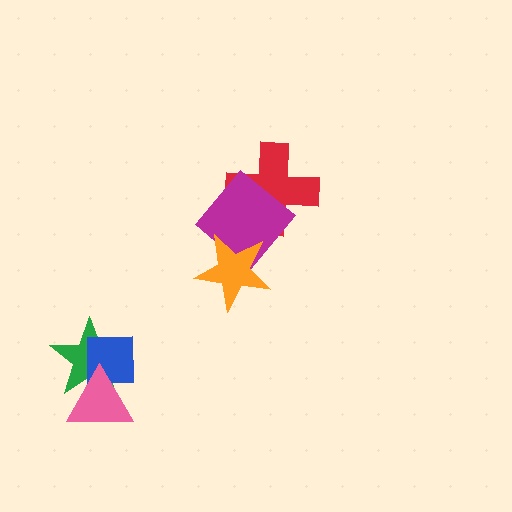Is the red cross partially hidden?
Yes, it is partially covered by another shape.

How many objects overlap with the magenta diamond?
2 objects overlap with the magenta diamond.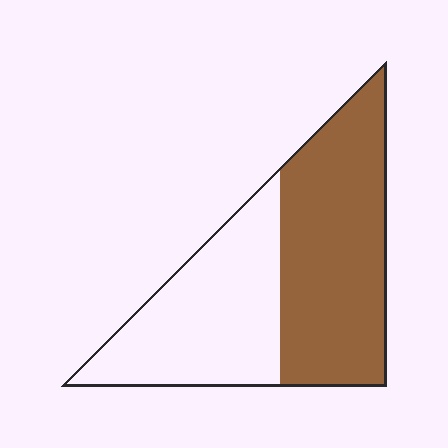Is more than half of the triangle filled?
Yes.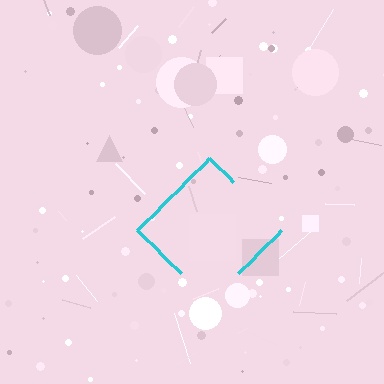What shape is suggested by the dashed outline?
The dashed outline suggests a diamond.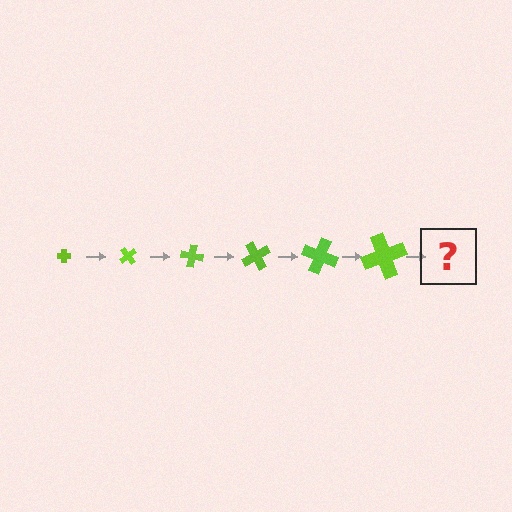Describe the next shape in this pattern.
It should be a cross, larger than the previous one and rotated 300 degrees from the start.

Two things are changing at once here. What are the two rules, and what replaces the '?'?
The two rules are that the cross grows larger each step and it rotates 50 degrees each step. The '?' should be a cross, larger than the previous one and rotated 300 degrees from the start.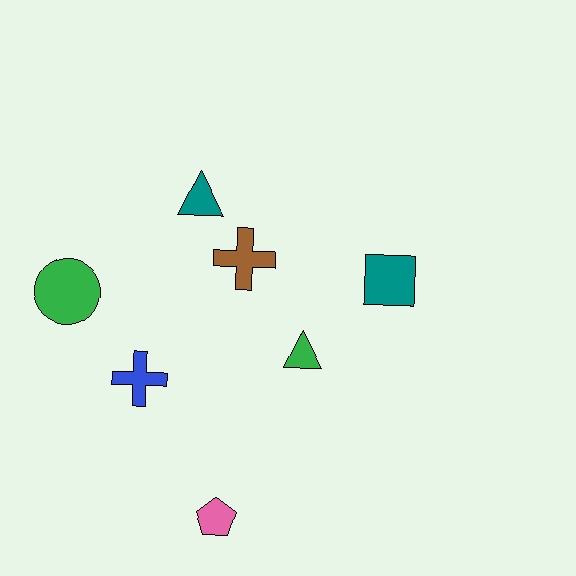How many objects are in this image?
There are 7 objects.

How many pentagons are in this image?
There is 1 pentagon.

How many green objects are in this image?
There are 2 green objects.